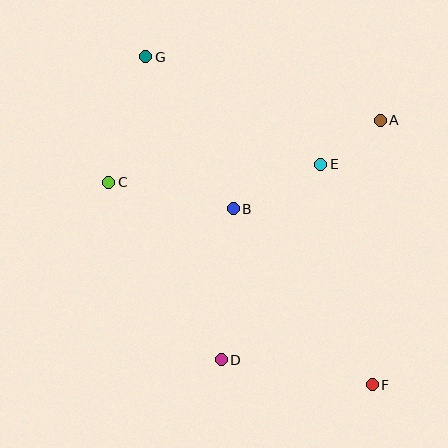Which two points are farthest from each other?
Points F and G are farthest from each other.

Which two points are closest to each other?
Points A and E are closest to each other.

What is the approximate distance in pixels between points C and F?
The distance between C and F is approximately 332 pixels.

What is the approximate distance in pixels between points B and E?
The distance between B and E is approximately 98 pixels.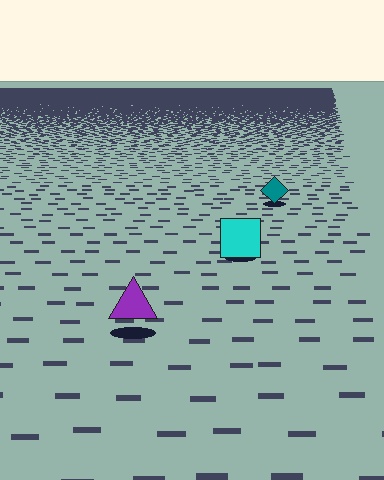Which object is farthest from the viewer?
The teal diamond is farthest from the viewer. It appears smaller and the ground texture around it is denser.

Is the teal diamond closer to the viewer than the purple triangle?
No. The purple triangle is closer — you can tell from the texture gradient: the ground texture is coarser near it.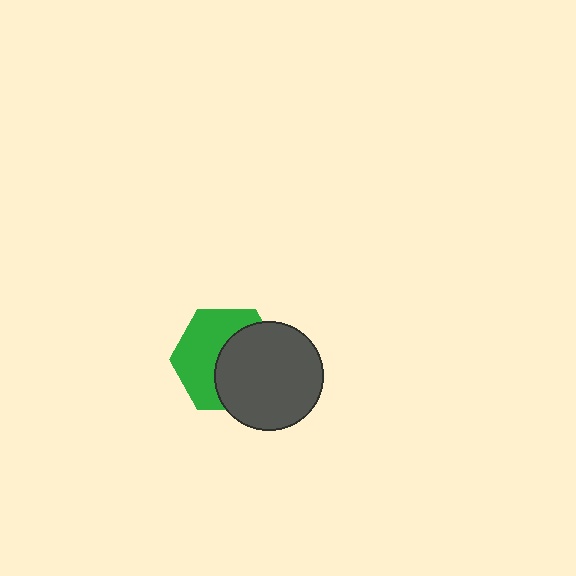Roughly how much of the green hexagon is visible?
About half of it is visible (roughly 50%).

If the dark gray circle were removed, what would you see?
You would see the complete green hexagon.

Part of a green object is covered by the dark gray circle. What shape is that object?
It is a hexagon.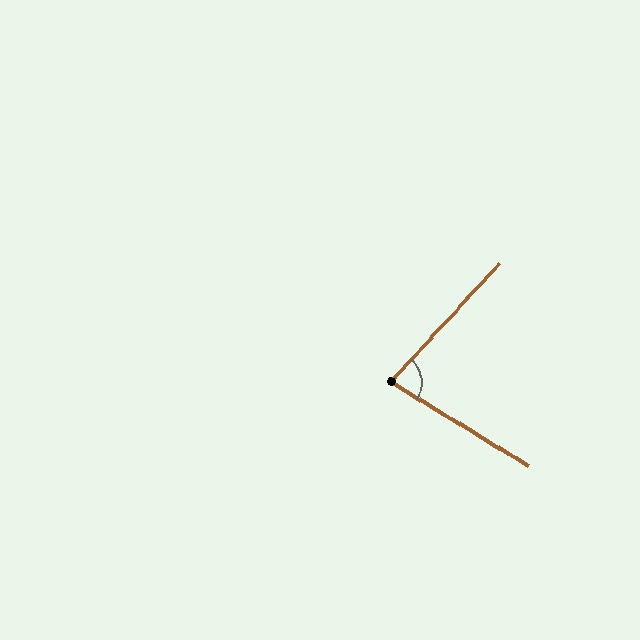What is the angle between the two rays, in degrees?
Approximately 79 degrees.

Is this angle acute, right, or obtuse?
It is acute.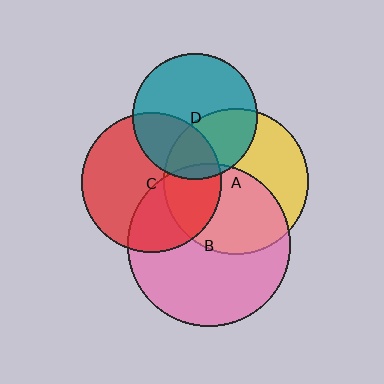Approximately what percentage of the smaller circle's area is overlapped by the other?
Approximately 30%.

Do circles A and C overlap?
Yes.